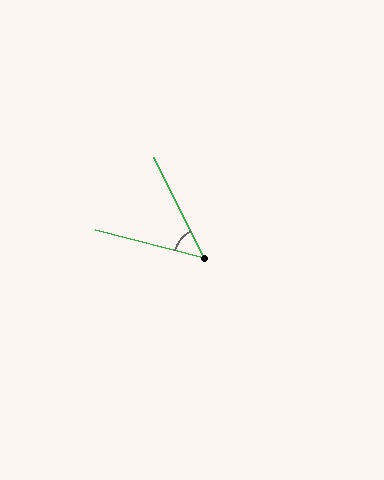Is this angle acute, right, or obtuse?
It is acute.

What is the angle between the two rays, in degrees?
Approximately 49 degrees.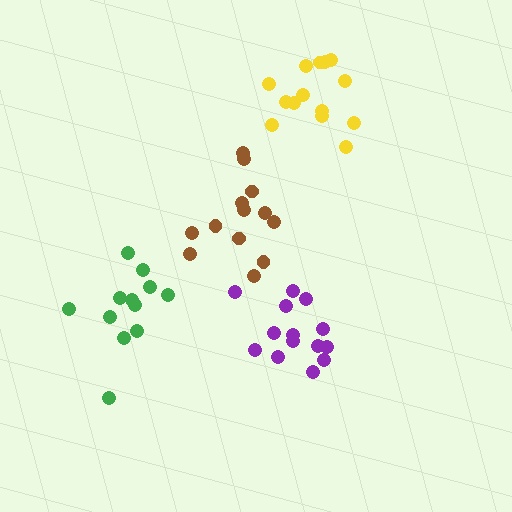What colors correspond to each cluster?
The clusters are colored: yellow, brown, purple, green.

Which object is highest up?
The yellow cluster is topmost.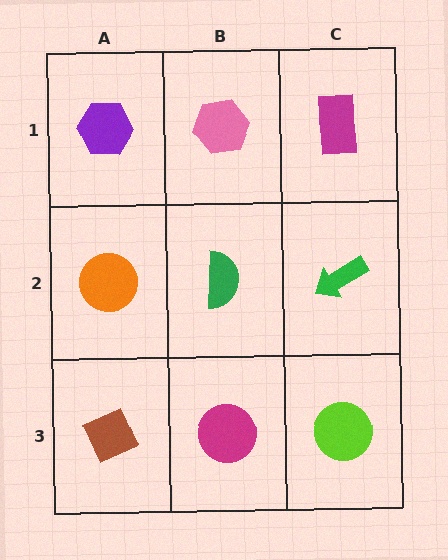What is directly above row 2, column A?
A purple hexagon.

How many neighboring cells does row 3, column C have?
2.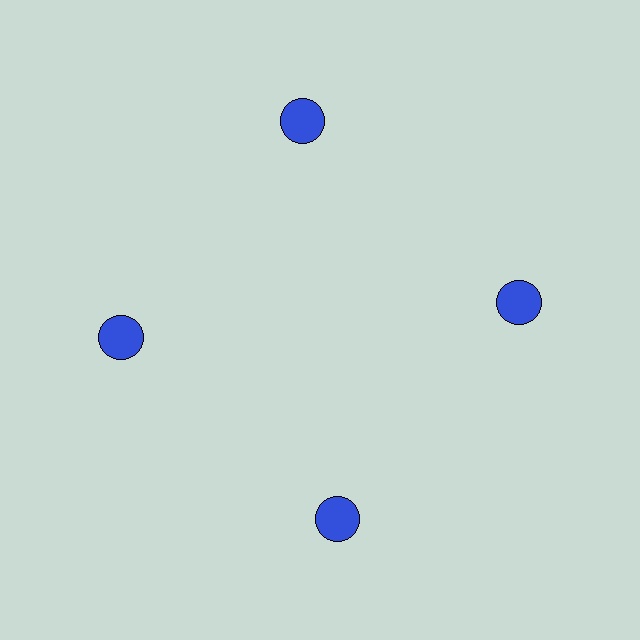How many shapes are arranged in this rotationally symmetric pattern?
There are 4 shapes, arranged in 4 groups of 1.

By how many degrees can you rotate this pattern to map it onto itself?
The pattern maps onto itself every 90 degrees of rotation.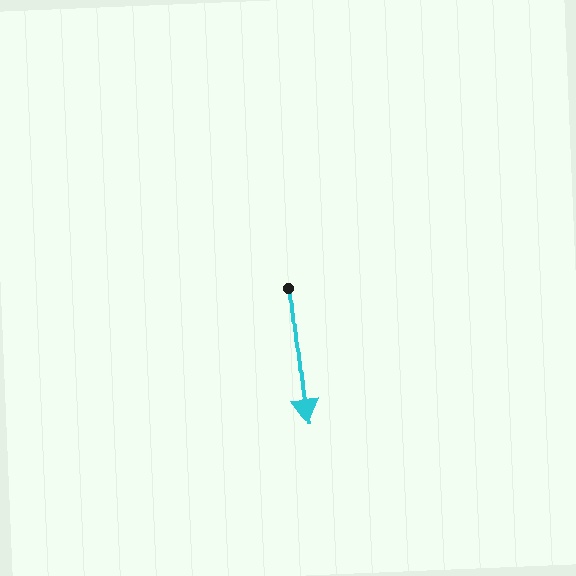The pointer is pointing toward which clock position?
Roughly 6 o'clock.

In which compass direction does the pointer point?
South.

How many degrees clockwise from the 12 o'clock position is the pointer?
Approximately 174 degrees.